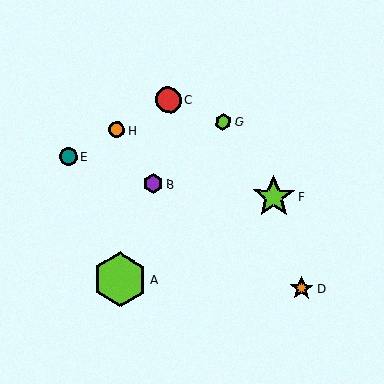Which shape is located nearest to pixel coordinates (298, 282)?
The orange star (labeled D) at (302, 288) is nearest to that location.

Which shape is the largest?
The lime hexagon (labeled A) is the largest.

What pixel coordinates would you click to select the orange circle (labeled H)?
Click at (117, 130) to select the orange circle H.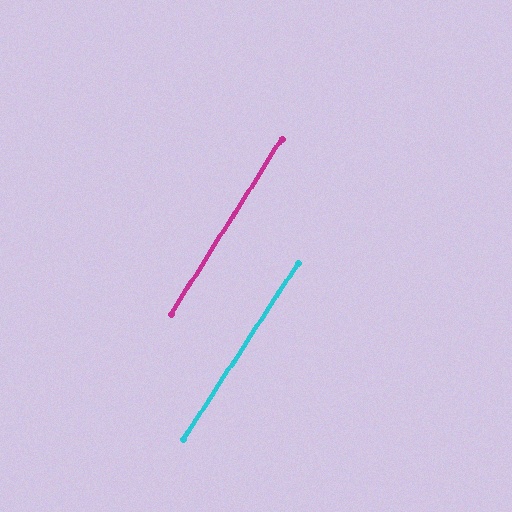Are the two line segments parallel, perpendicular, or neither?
Parallel — their directions differ by only 0.8°.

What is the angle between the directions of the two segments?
Approximately 1 degree.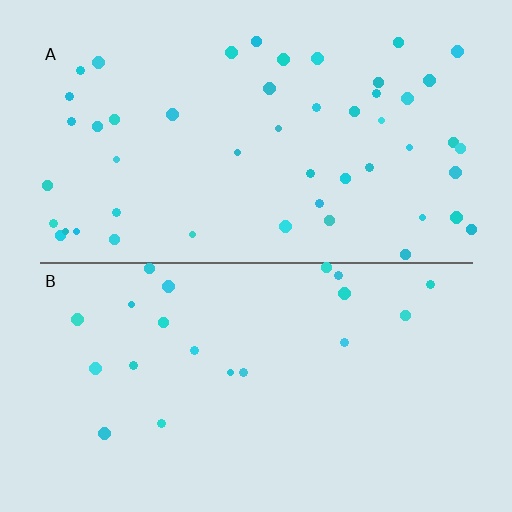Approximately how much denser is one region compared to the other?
Approximately 2.4× — region A over region B.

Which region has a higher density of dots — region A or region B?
A (the top).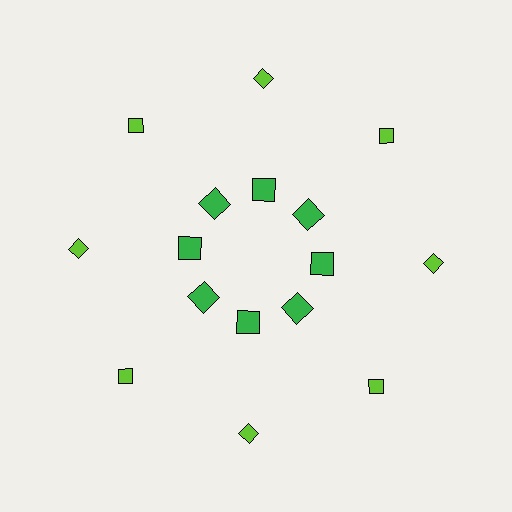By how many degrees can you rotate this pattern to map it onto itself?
The pattern maps onto itself every 45 degrees of rotation.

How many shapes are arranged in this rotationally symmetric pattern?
There are 16 shapes, arranged in 8 groups of 2.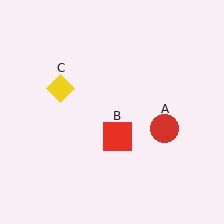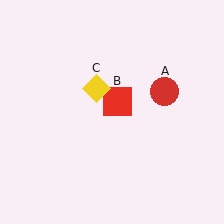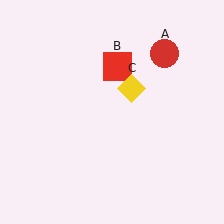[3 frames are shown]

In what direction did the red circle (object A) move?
The red circle (object A) moved up.